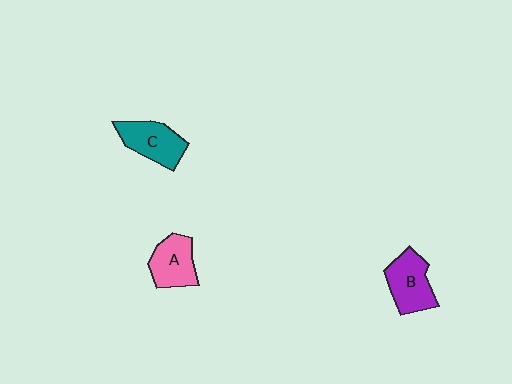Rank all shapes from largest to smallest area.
From largest to smallest: B (purple), C (teal), A (pink).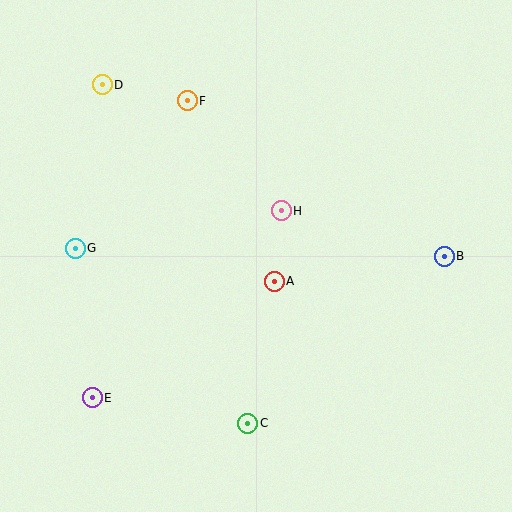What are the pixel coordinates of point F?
Point F is at (187, 101).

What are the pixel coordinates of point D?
Point D is at (102, 85).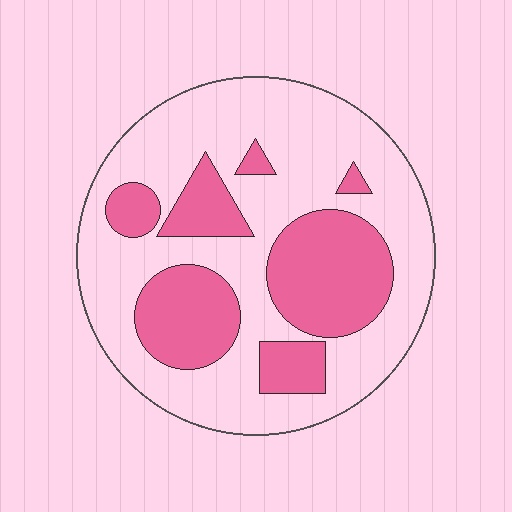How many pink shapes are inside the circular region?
7.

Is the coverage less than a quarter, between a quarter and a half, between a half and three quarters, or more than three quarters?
Between a quarter and a half.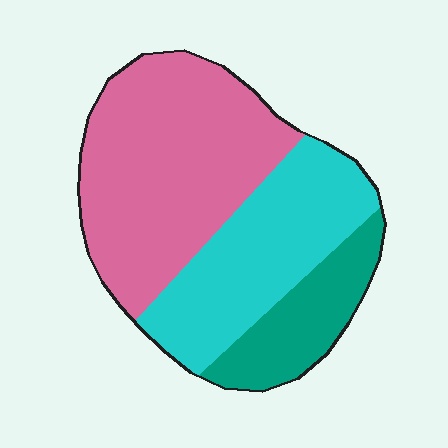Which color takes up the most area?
Pink, at roughly 50%.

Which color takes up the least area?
Teal, at roughly 15%.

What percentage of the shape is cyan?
Cyan takes up about one third (1/3) of the shape.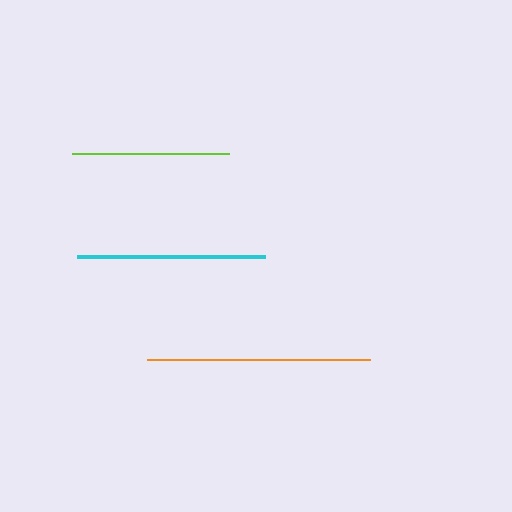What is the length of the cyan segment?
The cyan segment is approximately 188 pixels long.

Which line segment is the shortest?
The lime line is the shortest at approximately 158 pixels.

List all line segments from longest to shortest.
From longest to shortest: orange, cyan, lime.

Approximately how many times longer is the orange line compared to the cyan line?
The orange line is approximately 1.2 times the length of the cyan line.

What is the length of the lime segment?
The lime segment is approximately 158 pixels long.